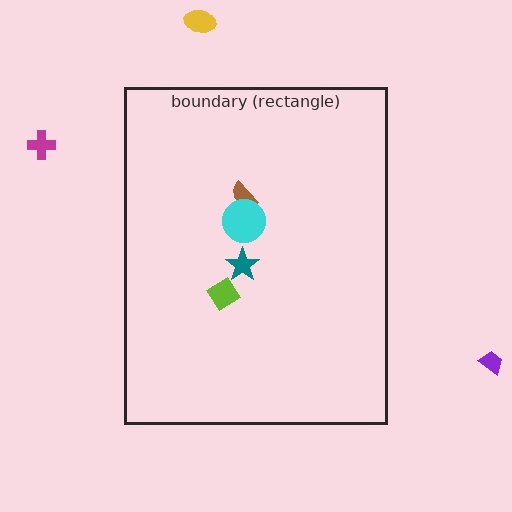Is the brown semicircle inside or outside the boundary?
Inside.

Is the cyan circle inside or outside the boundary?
Inside.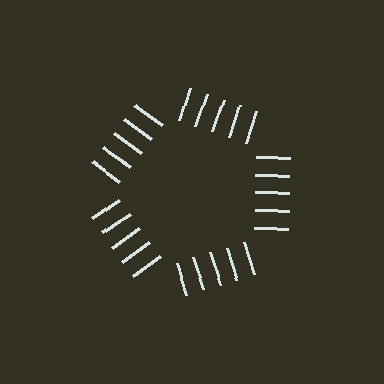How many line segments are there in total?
25 — 5 along each of the 5 edges.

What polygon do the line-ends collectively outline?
An illusory pentagon — the line segments terminate on its edges but no continuous stroke is drawn.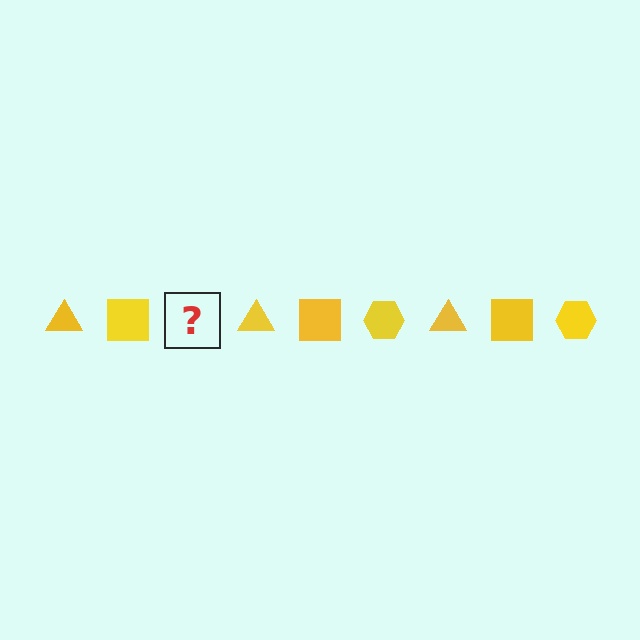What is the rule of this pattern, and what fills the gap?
The rule is that the pattern cycles through triangle, square, hexagon shapes in yellow. The gap should be filled with a yellow hexagon.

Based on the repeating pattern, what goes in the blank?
The blank should be a yellow hexagon.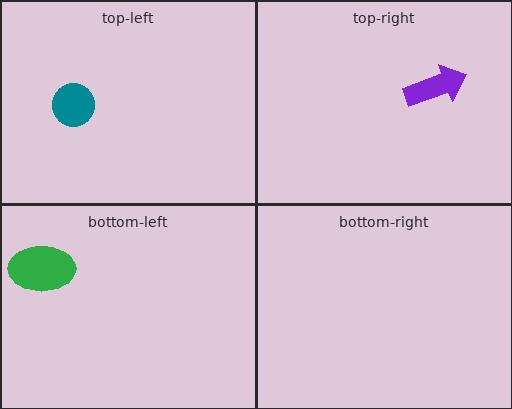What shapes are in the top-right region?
The purple arrow.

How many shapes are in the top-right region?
1.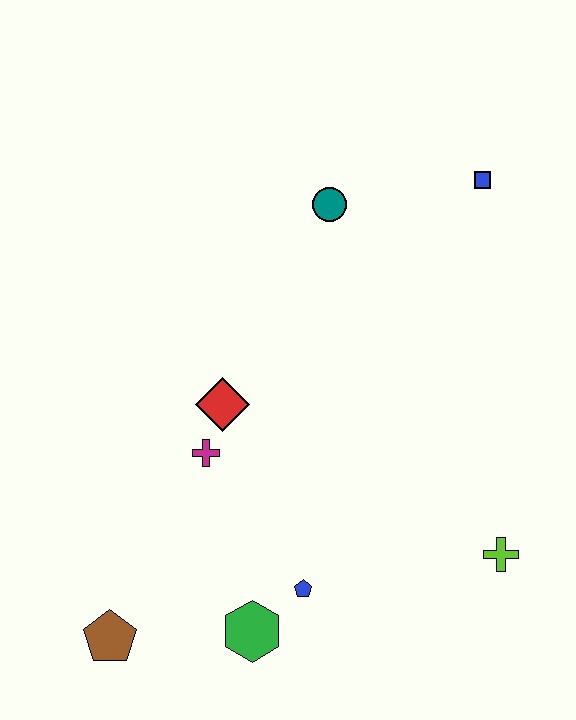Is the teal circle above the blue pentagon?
Yes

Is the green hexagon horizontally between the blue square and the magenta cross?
Yes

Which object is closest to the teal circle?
The blue square is closest to the teal circle.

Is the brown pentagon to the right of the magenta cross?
No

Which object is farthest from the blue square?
The brown pentagon is farthest from the blue square.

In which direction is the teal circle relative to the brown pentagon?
The teal circle is above the brown pentagon.